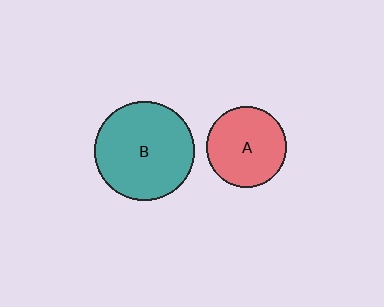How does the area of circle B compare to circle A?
Approximately 1.5 times.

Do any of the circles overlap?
No, none of the circles overlap.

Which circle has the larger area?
Circle B (teal).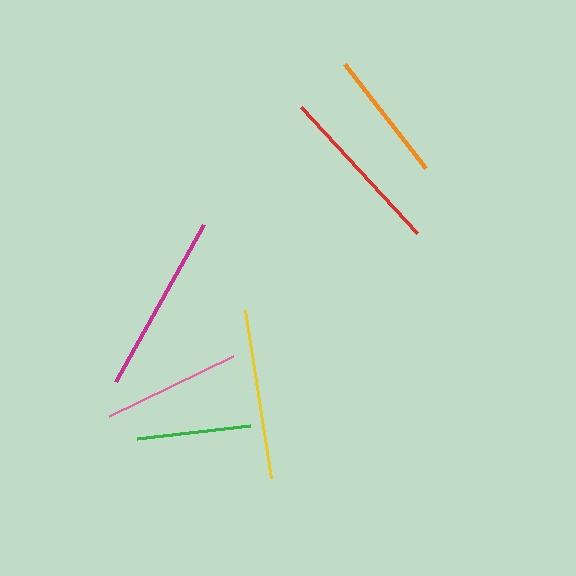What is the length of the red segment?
The red segment is approximately 171 pixels long.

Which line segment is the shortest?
The green line is the shortest at approximately 113 pixels.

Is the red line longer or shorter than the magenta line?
The magenta line is longer than the red line.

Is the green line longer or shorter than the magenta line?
The magenta line is longer than the green line.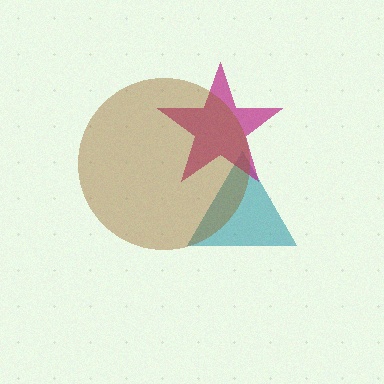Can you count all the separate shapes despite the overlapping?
Yes, there are 3 separate shapes.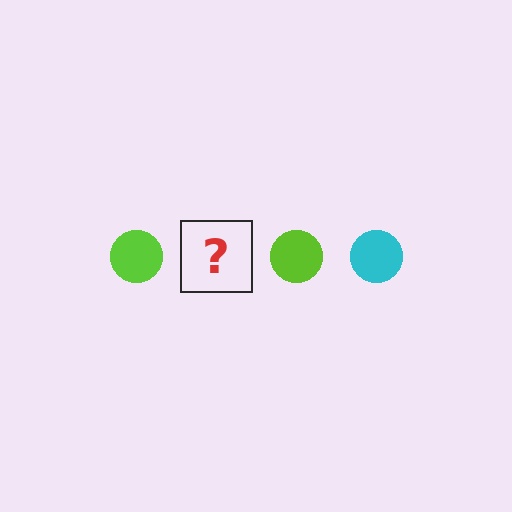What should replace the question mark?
The question mark should be replaced with a cyan circle.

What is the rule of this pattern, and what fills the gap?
The rule is that the pattern cycles through lime, cyan circles. The gap should be filled with a cyan circle.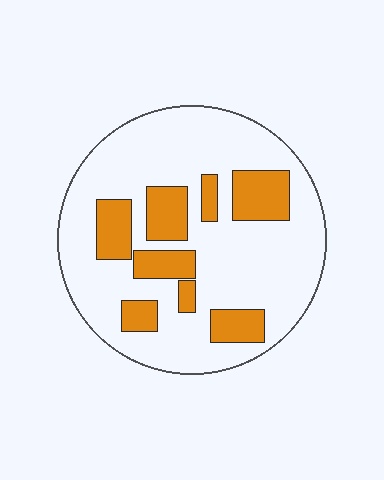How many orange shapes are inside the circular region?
8.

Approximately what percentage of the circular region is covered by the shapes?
Approximately 25%.